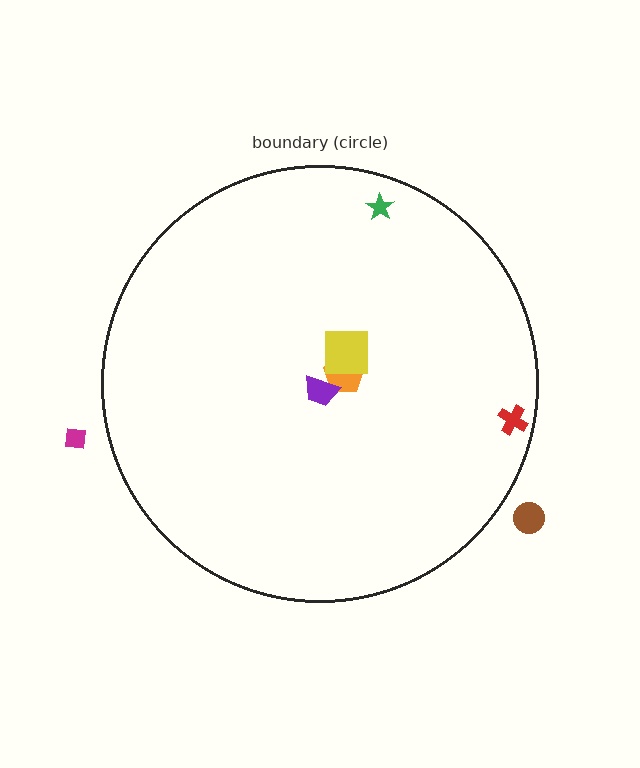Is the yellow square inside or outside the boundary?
Inside.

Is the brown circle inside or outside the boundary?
Outside.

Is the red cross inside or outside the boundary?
Inside.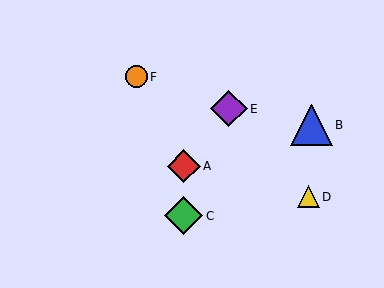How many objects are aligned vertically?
2 objects (A, C) are aligned vertically.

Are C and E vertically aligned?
No, C is at x≈184 and E is at x≈229.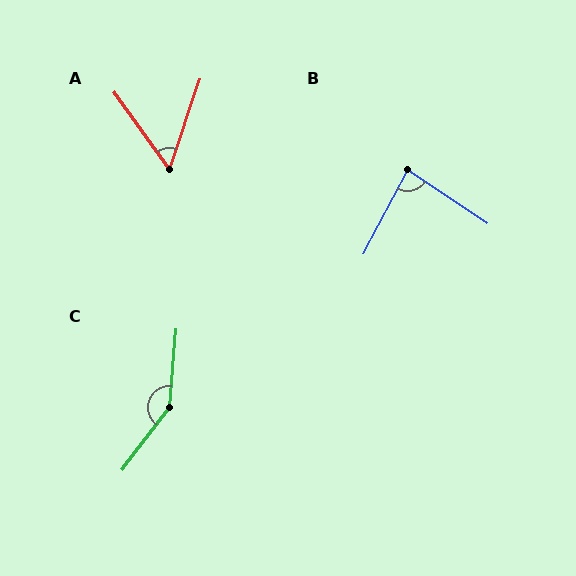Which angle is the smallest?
A, at approximately 54 degrees.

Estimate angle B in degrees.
Approximately 84 degrees.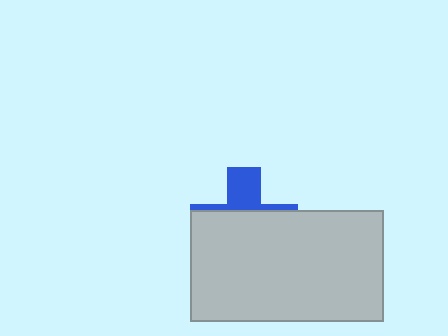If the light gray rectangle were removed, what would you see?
You would see the complete blue cross.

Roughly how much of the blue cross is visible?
A small part of it is visible (roughly 30%).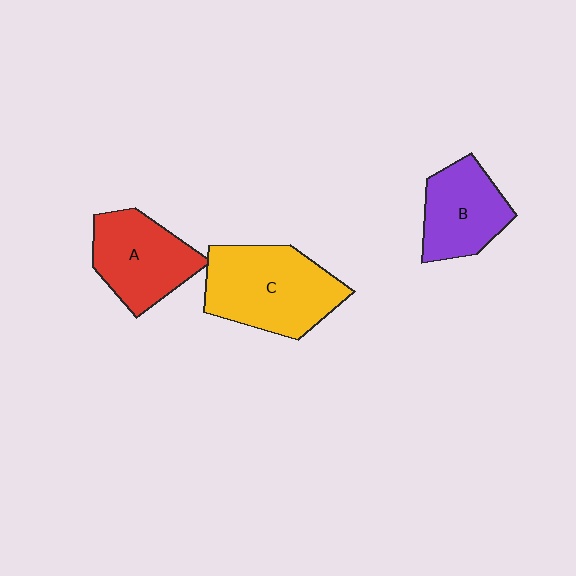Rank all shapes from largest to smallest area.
From largest to smallest: C (yellow), A (red), B (purple).